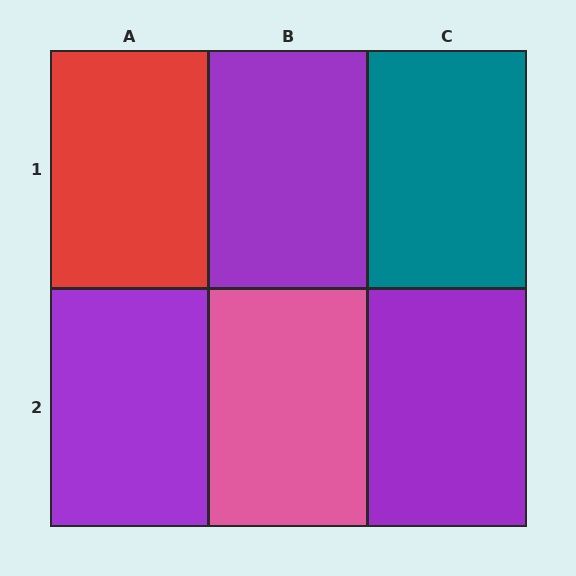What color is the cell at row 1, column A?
Red.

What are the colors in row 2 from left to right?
Purple, pink, purple.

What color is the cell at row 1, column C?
Teal.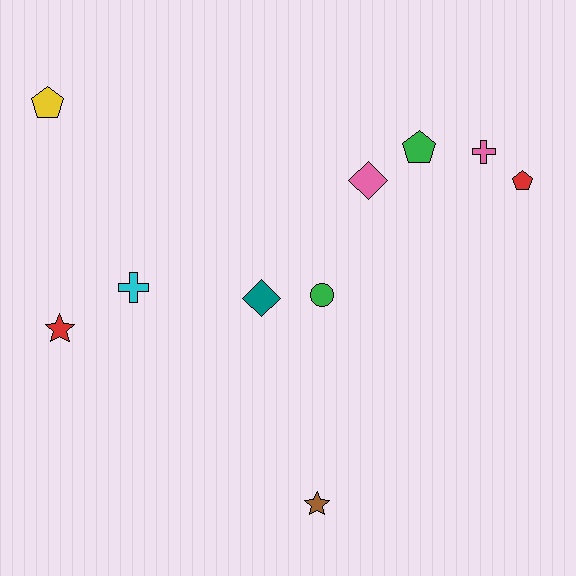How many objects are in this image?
There are 10 objects.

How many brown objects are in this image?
There is 1 brown object.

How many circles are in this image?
There is 1 circle.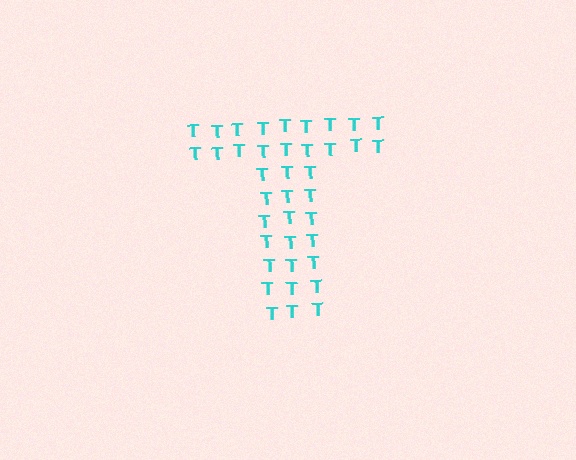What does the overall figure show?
The overall figure shows the letter T.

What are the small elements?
The small elements are letter T's.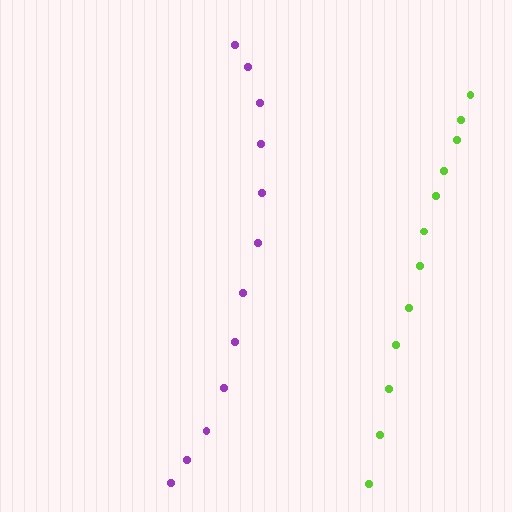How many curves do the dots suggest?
There are 2 distinct paths.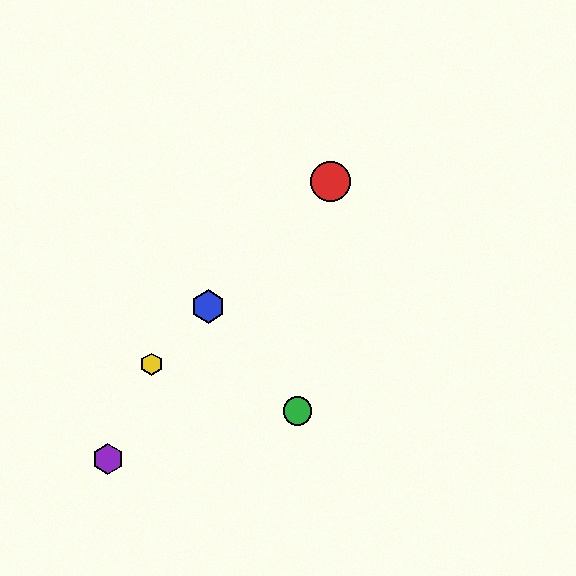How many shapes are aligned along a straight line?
3 shapes (the red circle, the blue hexagon, the yellow hexagon) are aligned along a straight line.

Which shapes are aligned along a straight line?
The red circle, the blue hexagon, the yellow hexagon are aligned along a straight line.